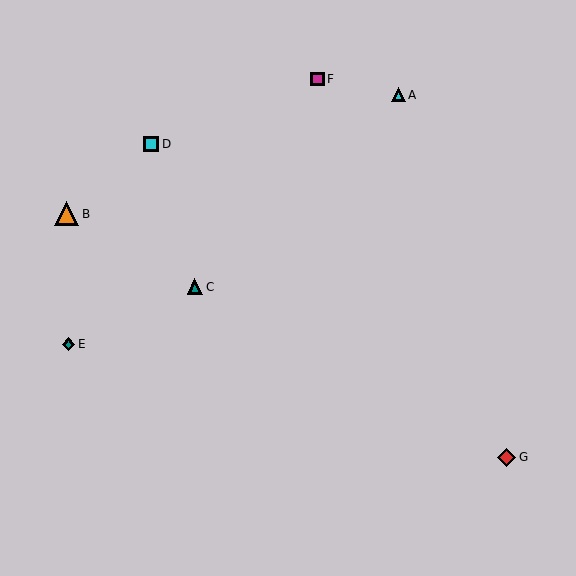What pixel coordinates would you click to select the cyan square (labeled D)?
Click at (151, 144) to select the cyan square D.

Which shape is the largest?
The orange triangle (labeled B) is the largest.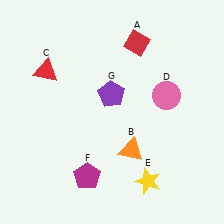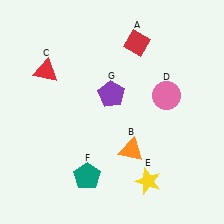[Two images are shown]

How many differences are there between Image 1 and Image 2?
There is 1 difference between the two images.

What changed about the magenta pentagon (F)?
In Image 1, F is magenta. In Image 2, it changed to teal.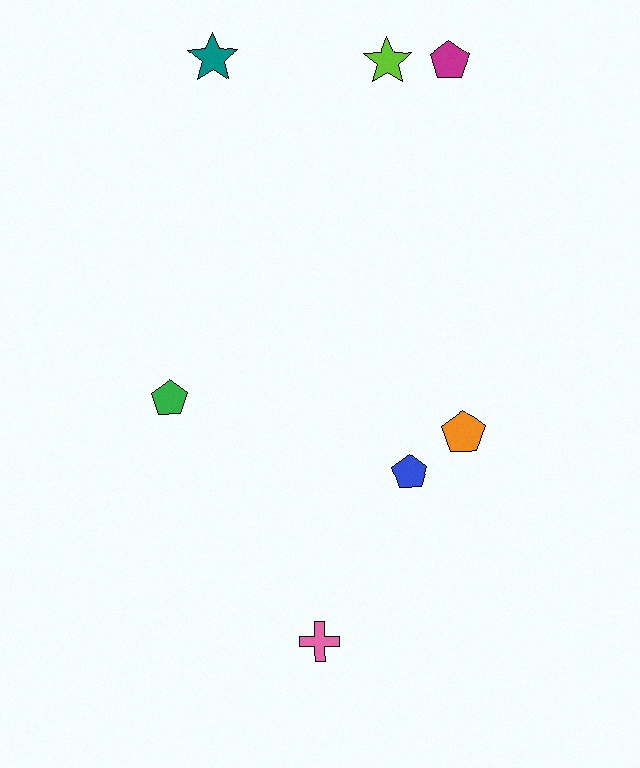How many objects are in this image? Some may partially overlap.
There are 7 objects.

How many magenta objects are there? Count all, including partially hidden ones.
There is 1 magenta object.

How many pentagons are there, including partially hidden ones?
There are 4 pentagons.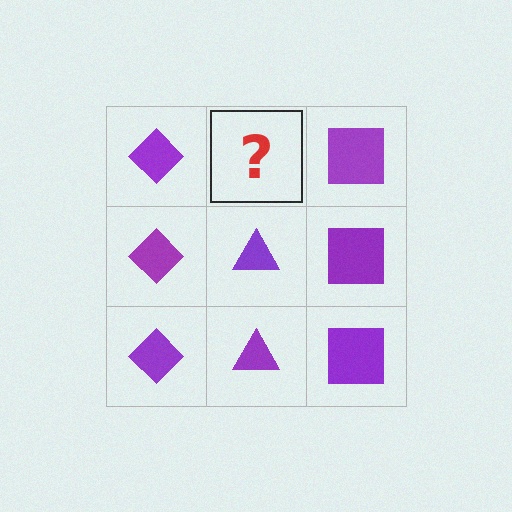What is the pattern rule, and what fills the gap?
The rule is that each column has a consistent shape. The gap should be filled with a purple triangle.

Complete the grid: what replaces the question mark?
The question mark should be replaced with a purple triangle.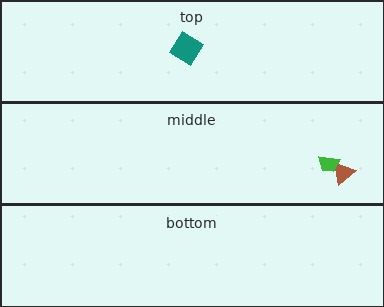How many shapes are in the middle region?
2.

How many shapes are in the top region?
1.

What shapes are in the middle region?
The brown triangle, the green trapezoid.